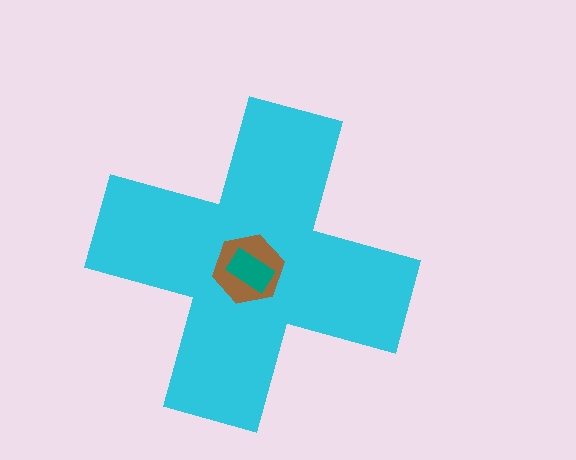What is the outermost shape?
The cyan cross.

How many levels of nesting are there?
3.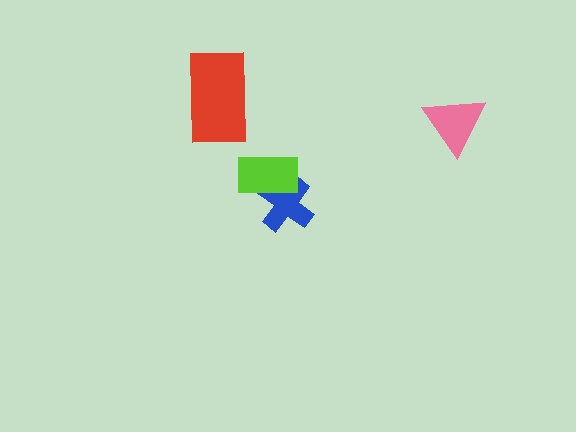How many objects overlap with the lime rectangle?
1 object overlaps with the lime rectangle.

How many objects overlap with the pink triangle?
0 objects overlap with the pink triangle.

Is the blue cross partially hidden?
Yes, it is partially covered by another shape.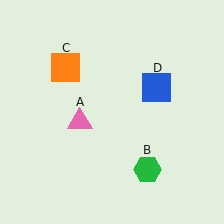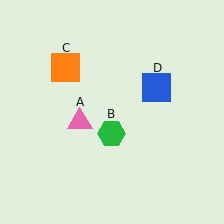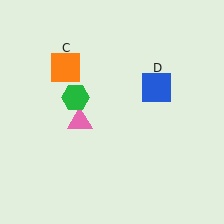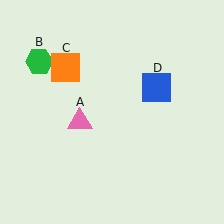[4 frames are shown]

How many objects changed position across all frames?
1 object changed position: green hexagon (object B).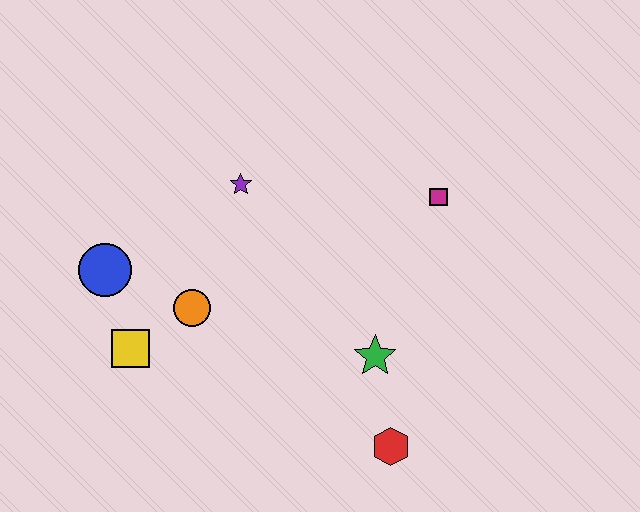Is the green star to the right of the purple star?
Yes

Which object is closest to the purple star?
The orange circle is closest to the purple star.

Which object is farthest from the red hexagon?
The blue circle is farthest from the red hexagon.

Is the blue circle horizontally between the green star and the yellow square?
No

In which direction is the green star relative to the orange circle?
The green star is to the right of the orange circle.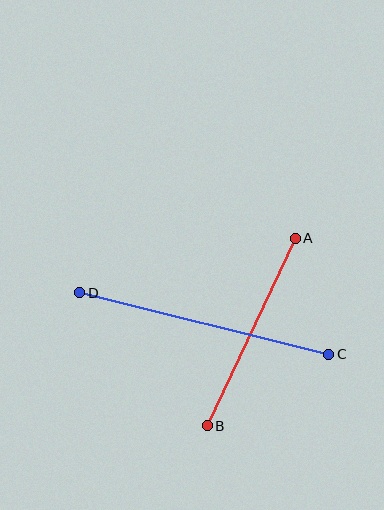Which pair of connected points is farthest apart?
Points C and D are farthest apart.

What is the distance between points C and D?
The distance is approximately 256 pixels.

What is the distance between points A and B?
The distance is approximately 207 pixels.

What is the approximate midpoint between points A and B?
The midpoint is at approximately (251, 332) pixels.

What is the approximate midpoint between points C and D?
The midpoint is at approximately (204, 324) pixels.